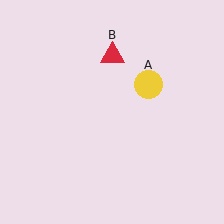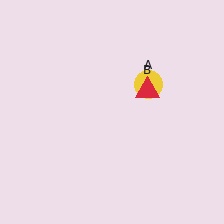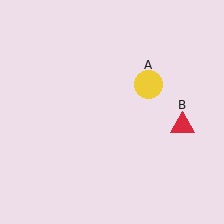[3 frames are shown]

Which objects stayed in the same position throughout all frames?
Yellow circle (object A) remained stationary.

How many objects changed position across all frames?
1 object changed position: red triangle (object B).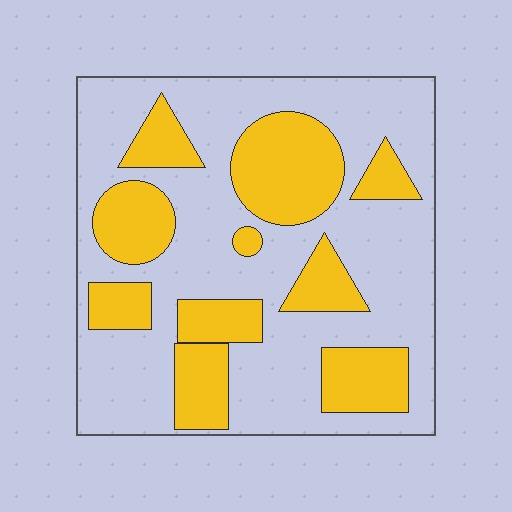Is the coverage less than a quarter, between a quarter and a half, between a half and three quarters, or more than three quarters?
Between a quarter and a half.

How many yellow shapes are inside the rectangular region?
10.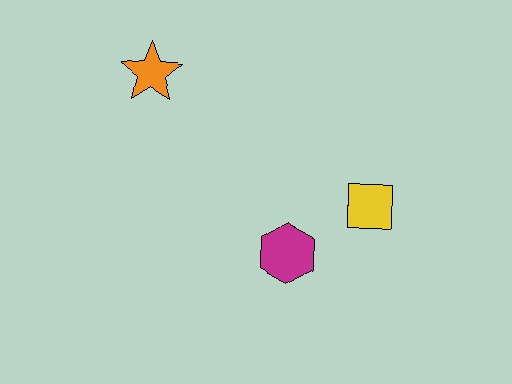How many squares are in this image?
There is 1 square.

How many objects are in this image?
There are 3 objects.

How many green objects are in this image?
There are no green objects.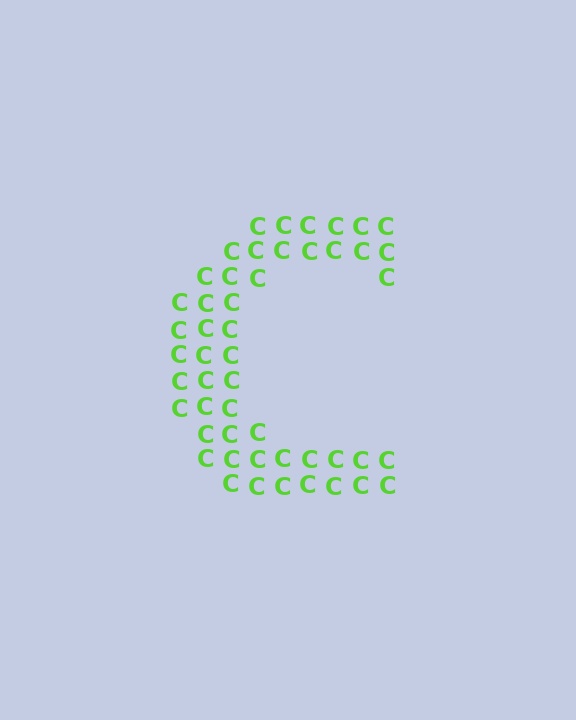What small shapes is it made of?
It is made of small letter C's.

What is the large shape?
The large shape is the letter C.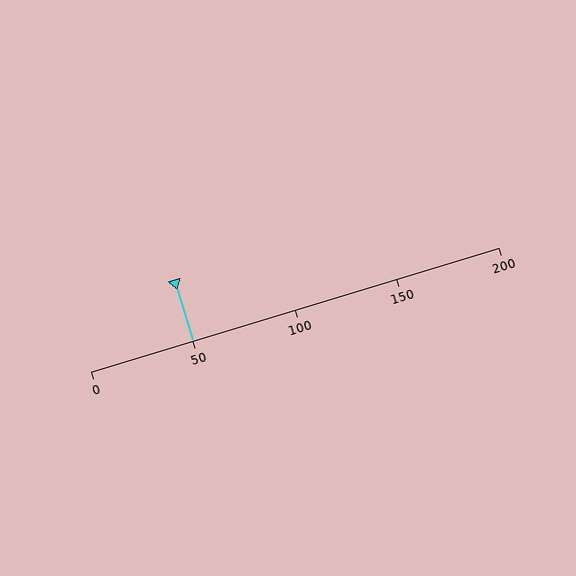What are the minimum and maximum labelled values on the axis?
The axis runs from 0 to 200.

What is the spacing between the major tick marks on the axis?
The major ticks are spaced 50 apart.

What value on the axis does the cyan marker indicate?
The marker indicates approximately 50.